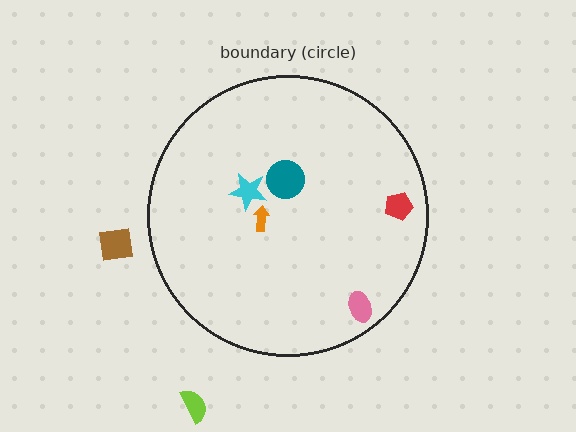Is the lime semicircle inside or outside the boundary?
Outside.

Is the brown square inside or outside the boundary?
Outside.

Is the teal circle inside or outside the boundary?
Inside.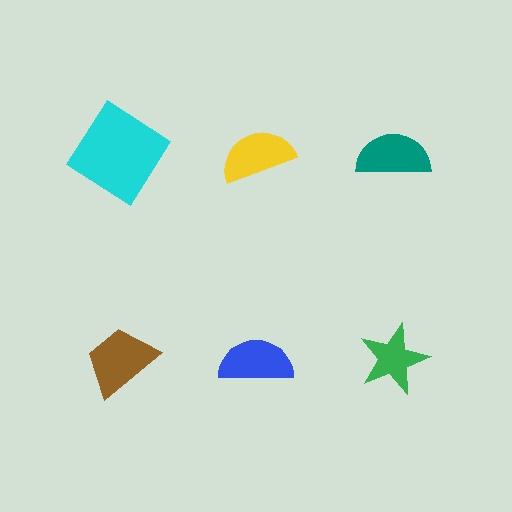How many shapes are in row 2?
3 shapes.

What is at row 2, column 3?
A green star.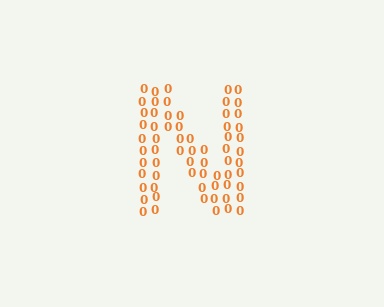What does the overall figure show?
The overall figure shows the letter N.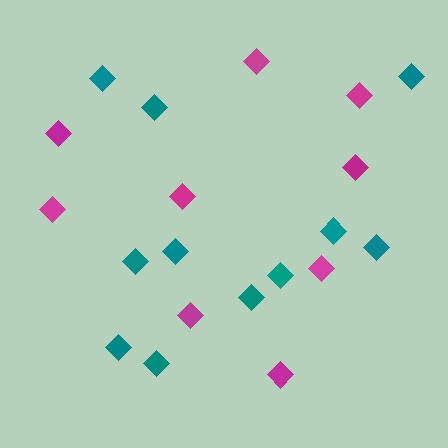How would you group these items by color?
There are 2 groups: one group of magenta diamonds (9) and one group of teal diamonds (11).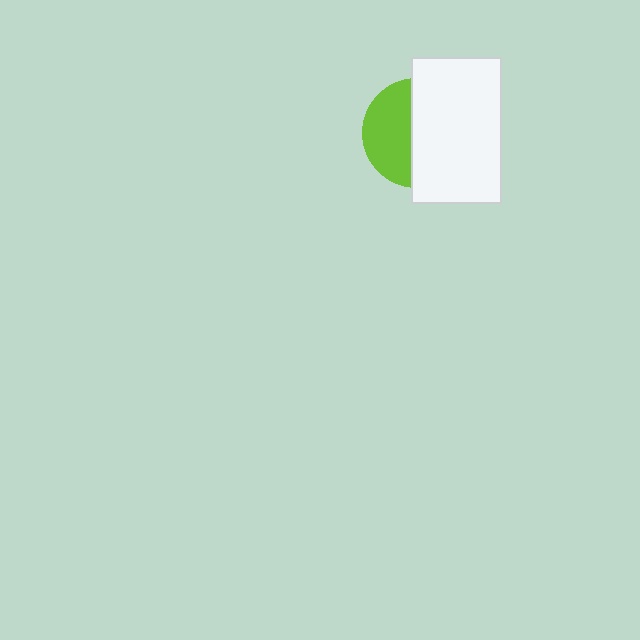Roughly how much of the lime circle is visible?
A small part of it is visible (roughly 44%).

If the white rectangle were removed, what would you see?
You would see the complete lime circle.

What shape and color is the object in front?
The object in front is a white rectangle.